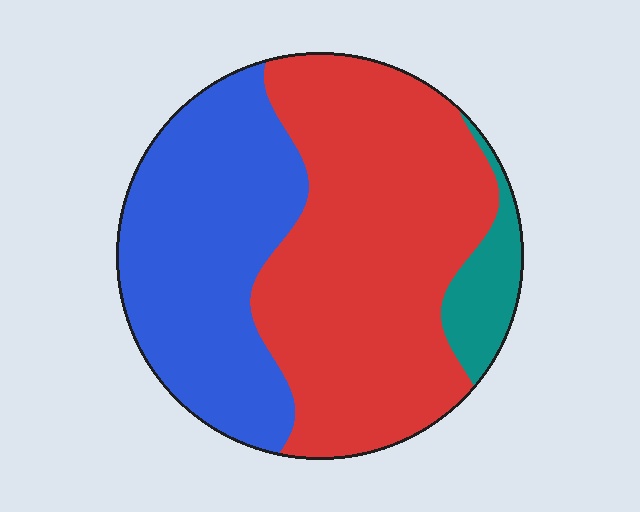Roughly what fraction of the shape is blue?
Blue covers roughly 40% of the shape.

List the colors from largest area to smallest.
From largest to smallest: red, blue, teal.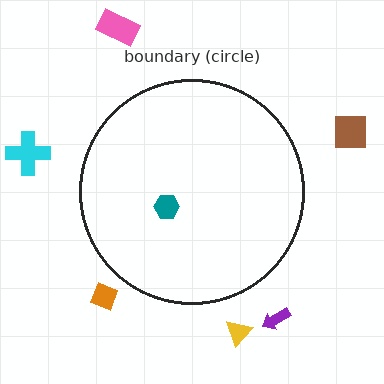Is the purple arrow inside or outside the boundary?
Outside.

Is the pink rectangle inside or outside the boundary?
Outside.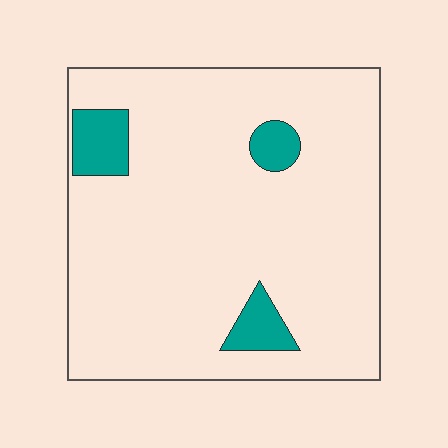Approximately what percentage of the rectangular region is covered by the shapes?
Approximately 10%.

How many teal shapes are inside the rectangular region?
3.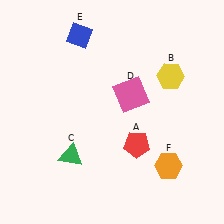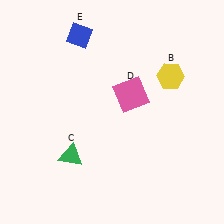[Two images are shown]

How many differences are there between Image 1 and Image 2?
There are 2 differences between the two images.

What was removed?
The red pentagon (A), the orange hexagon (F) were removed in Image 2.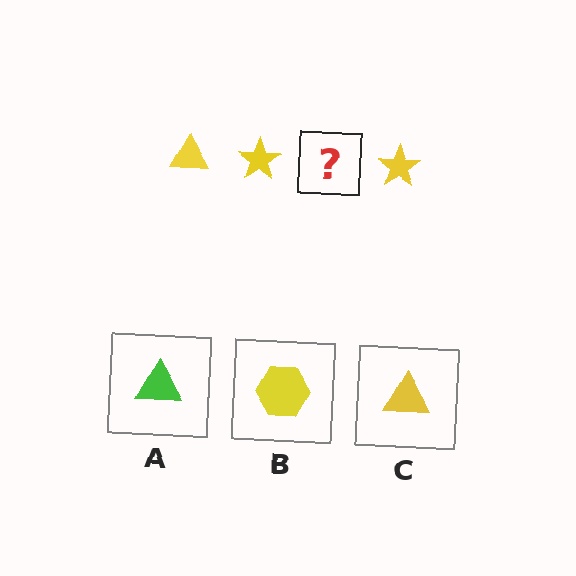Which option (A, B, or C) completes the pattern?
C.